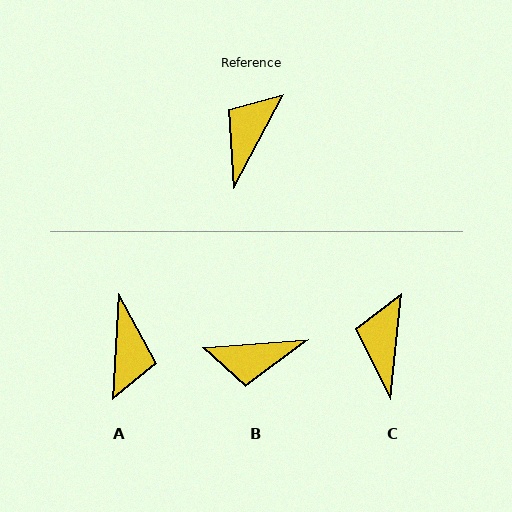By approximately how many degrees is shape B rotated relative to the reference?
Approximately 123 degrees counter-clockwise.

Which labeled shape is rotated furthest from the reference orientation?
A, about 155 degrees away.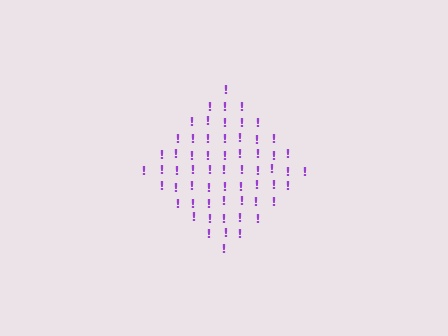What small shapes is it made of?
It is made of small exclamation marks.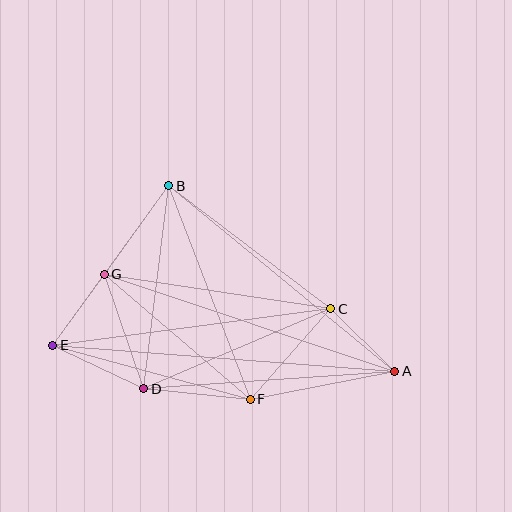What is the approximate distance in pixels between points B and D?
The distance between B and D is approximately 205 pixels.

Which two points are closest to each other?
Points E and G are closest to each other.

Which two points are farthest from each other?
Points A and E are farthest from each other.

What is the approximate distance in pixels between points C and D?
The distance between C and D is approximately 203 pixels.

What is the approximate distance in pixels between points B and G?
The distance between B and G is approximately 110 pixels.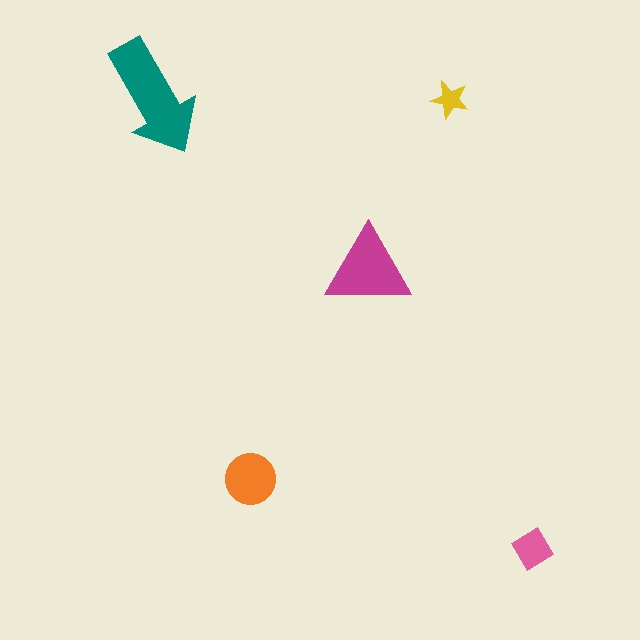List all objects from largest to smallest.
The teal arrow, the magenta triangle, the orange circle, the pink diamond, the yellow star.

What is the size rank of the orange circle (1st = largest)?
3rd.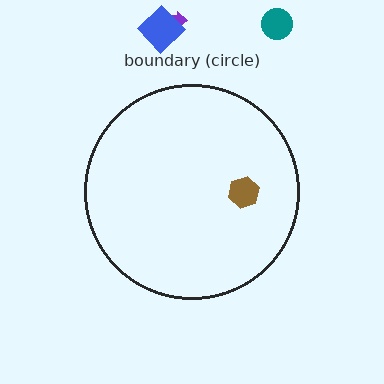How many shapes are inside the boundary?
1 inside, 3 outside.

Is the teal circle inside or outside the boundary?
Outside.